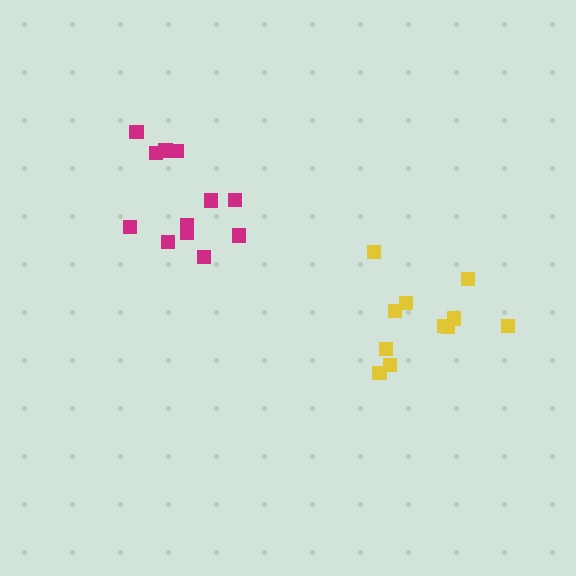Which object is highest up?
The magenta cluster is topmost.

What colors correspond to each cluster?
The clusters are colored: magenta, yellow.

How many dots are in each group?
Group 1: 12 dots, Group 2: 11 dots (23 total).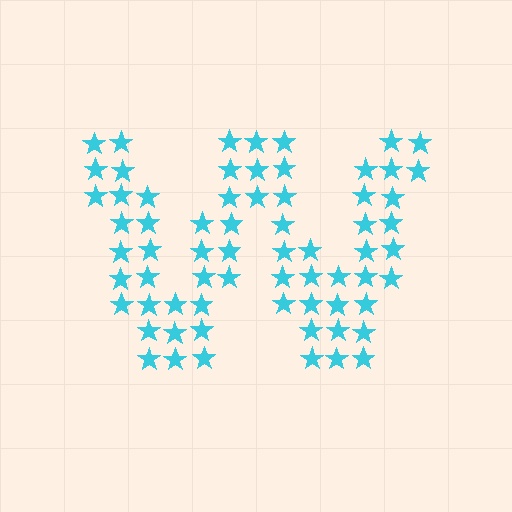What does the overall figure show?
The overall figure shows the letter W.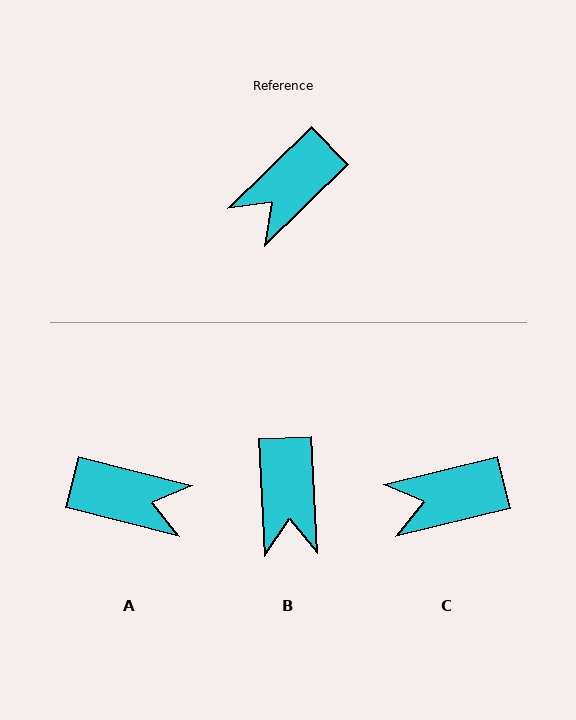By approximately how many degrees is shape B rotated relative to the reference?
Approximately 48 degrees counter-clockwise.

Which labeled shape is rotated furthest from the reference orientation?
A, about 121 degrees away.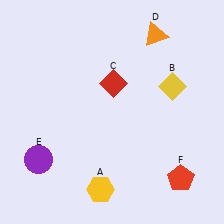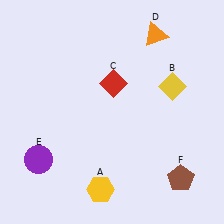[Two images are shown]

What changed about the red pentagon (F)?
In Image 1, F is red. In Image 2, it changed to brown.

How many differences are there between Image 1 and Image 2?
There is 1 difference between the two images.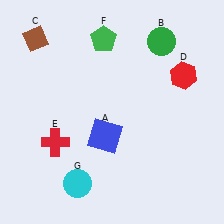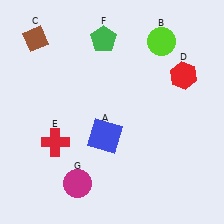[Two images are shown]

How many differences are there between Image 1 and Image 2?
There are 2 differences between the two images.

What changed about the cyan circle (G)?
In Image 1, G is cyan. In Image 2, it changed to magenta.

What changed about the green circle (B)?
In Image 1, B is green. In Image 2, it changed to lime.